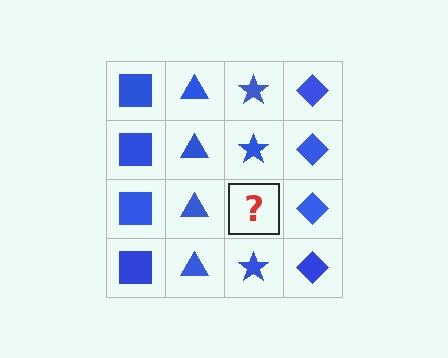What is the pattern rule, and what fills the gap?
The rule is that each column has a consistent shape. The gap should be filled with a blue star.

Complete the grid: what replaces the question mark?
The question mark should be replaced with a blue star.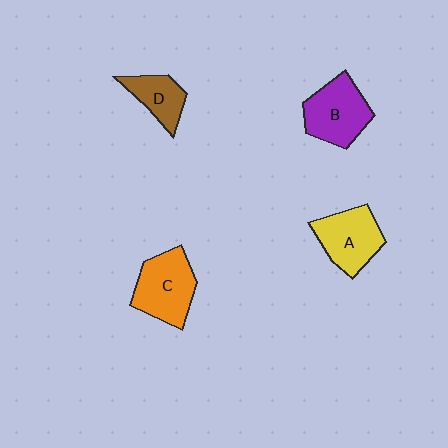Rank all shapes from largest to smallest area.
From largest to smallest: C (orange), B (purple), A (yellow), D (brown).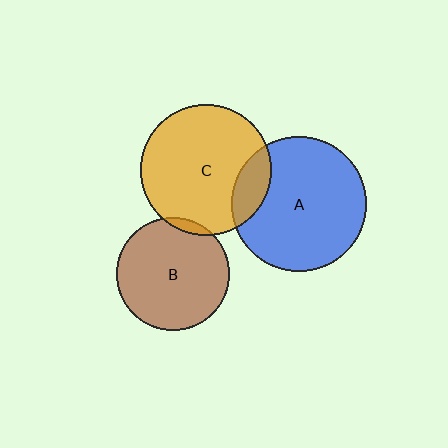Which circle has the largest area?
Circle A (blue).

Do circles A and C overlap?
Yes.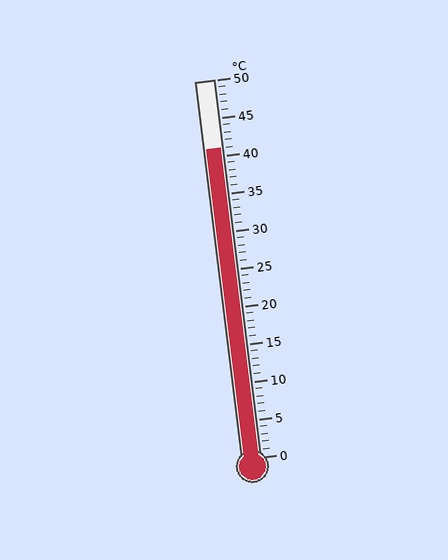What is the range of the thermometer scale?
The thermometer scale ranges from 0°C to 50°C.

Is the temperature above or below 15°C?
The temperature is above 15°C.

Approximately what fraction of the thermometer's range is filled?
The thermometer is filled to approximately 80% of its range.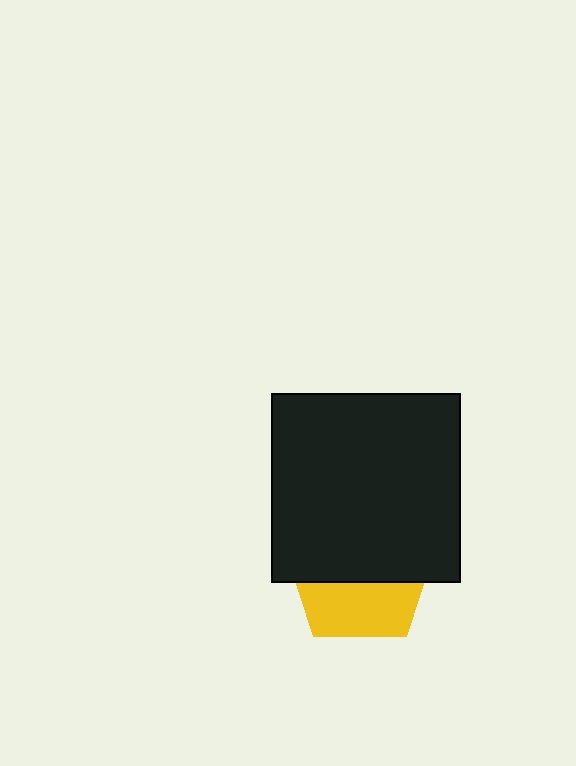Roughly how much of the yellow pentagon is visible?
A small part of it is visible (roughly 39%).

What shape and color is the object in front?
The object in front is a black square.